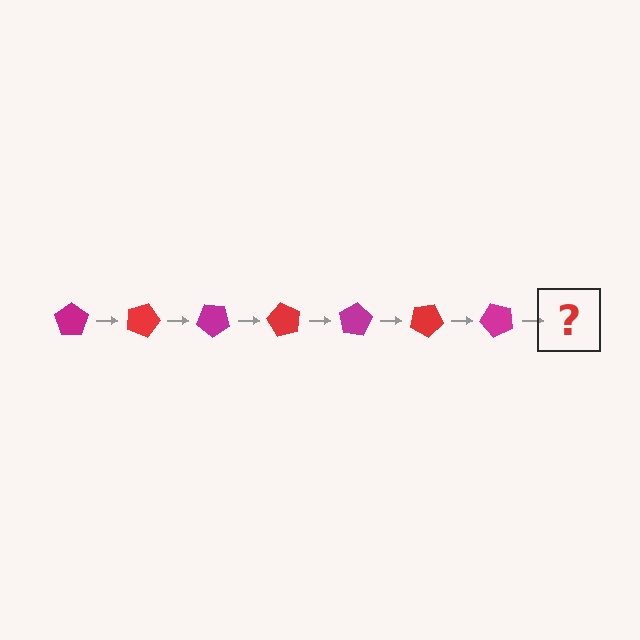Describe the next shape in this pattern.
It should be a red pentagon, rotated 140 degrees from the start.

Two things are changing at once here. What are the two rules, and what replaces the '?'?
The two rules are that it rotates 20 degrees each step and the color cycles through magenta and red. The '?' should be a red pentagon, rotated 140 degrees from the start.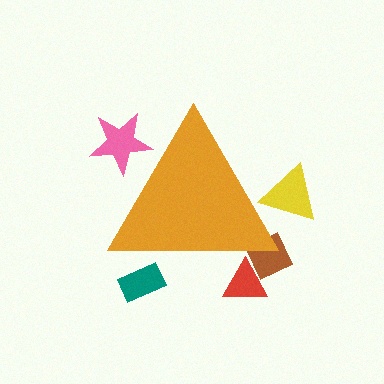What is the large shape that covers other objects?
An orange triangle.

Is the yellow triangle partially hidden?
Yes, the yellow triangle is partially hidden behind the orange triangle.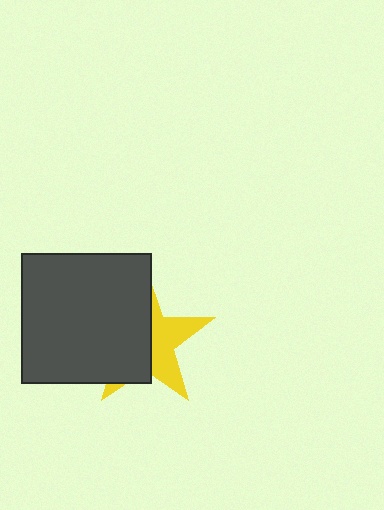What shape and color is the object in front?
The object in front is a dark gray square.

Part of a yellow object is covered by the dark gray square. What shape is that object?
It is a star.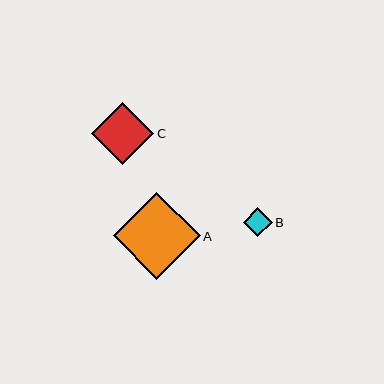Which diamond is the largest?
Diamond A is the largest with a size of approximately 87 pixels.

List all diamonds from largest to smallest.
From largest to smallest: A, C, B.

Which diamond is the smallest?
Diamond B is the smallest with a size of approximately 29 pixels.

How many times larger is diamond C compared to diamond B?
Diamond C is approximately 2.2 times the size of diamond B.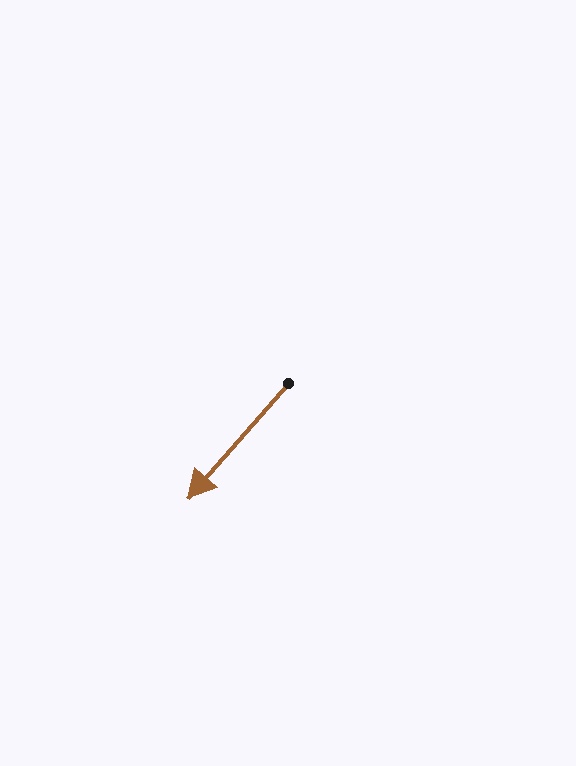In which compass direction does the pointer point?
Southwest.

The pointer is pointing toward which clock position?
Roughly 7 o'clock.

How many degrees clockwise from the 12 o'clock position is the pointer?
Approximately 221 degrees.